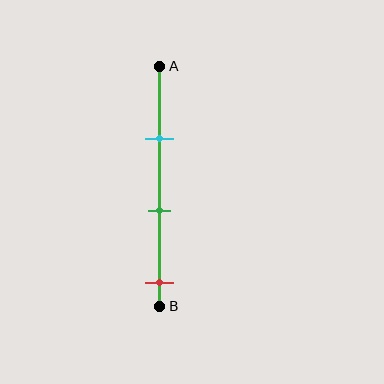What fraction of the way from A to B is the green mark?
The green mark is approximately 60% (0.6) of the way from A to B.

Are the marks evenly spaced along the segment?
Yes, the marks are approximately evenly spaced.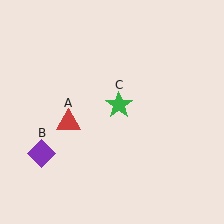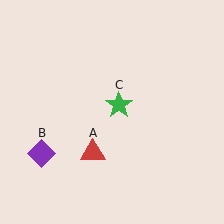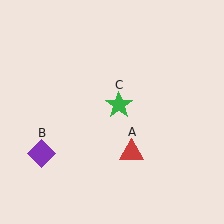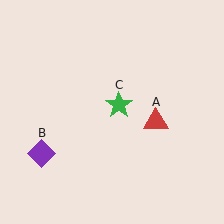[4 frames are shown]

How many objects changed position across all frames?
1 object changed position: red triangle (object A).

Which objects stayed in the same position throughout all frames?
Purple diamond (object B) and green star (object C) remained stationary.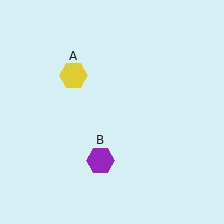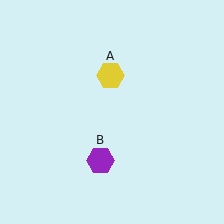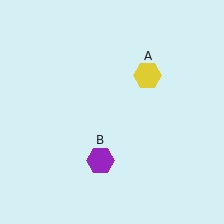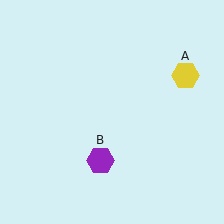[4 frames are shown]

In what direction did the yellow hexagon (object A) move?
The yellow hexagon (object A) moved right.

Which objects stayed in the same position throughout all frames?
Purple hexagon (object B) remained stationary.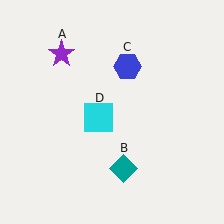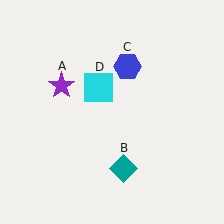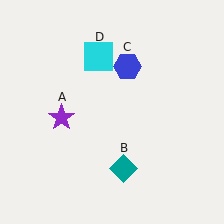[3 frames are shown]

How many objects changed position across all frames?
2 objects changed position: purple star (object A), cyan square (object D).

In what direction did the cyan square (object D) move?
The cyan square (object D) moved up.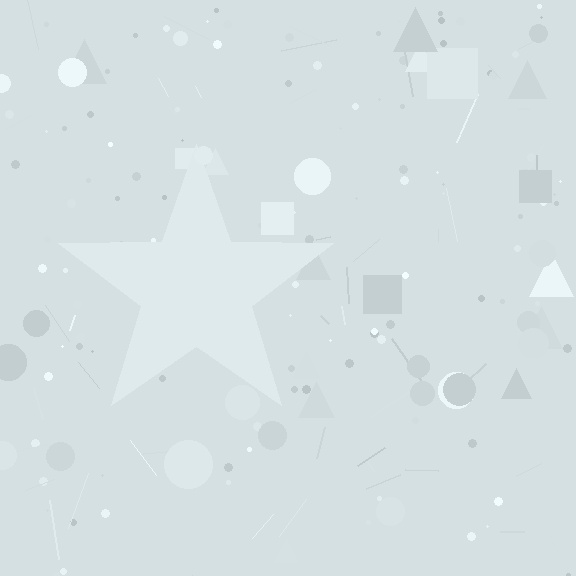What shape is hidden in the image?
A star is hidden in the image.